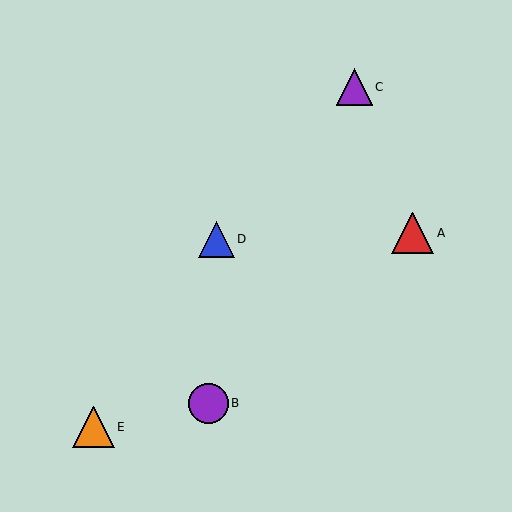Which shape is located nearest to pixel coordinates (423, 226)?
The red triangle (labeled A) at (413, 233) is nearest to that location.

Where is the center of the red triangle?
The center of the red triangle is at (413, 233).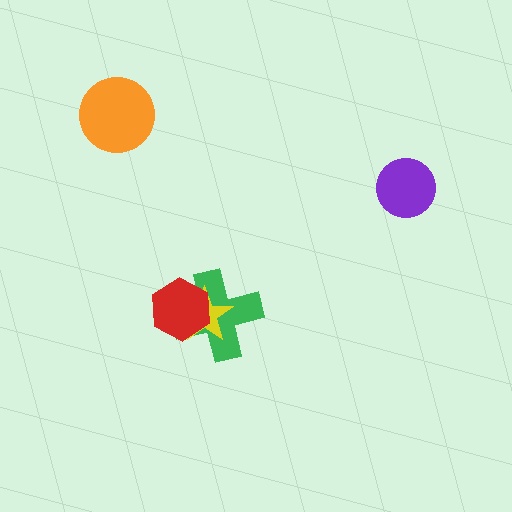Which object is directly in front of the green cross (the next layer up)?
The yellow star is directly in front of the green cross.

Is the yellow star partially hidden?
Yes, it is partially covered by another shape.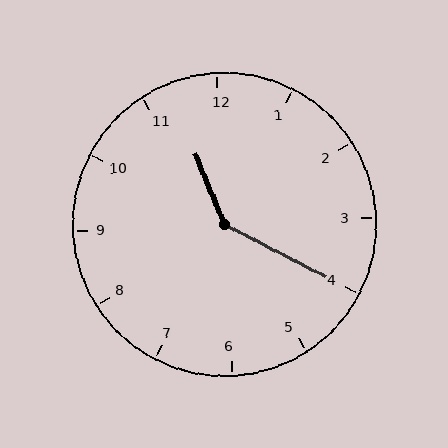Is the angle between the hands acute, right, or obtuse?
It is obtuse.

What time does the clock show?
11:20.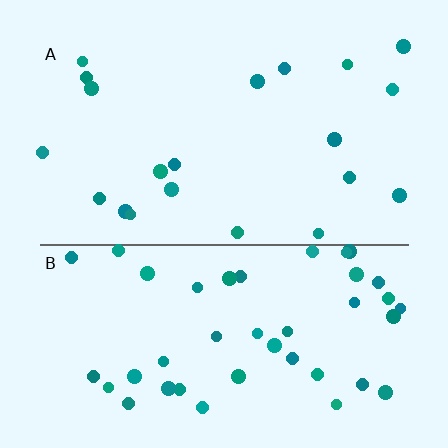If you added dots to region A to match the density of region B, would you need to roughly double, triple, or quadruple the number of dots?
Approximately double.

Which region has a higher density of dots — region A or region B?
B (the bottom).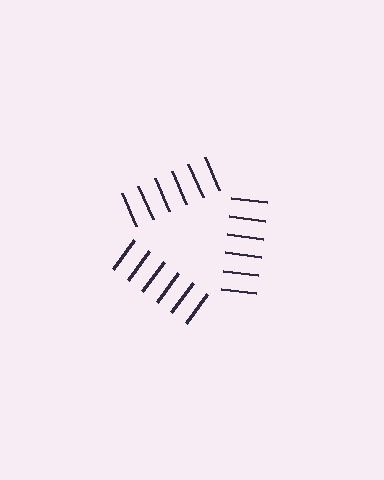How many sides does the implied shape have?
3 sides — the line-ends trace a triangle.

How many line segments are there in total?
18 — 6 along each of the 3 edges.